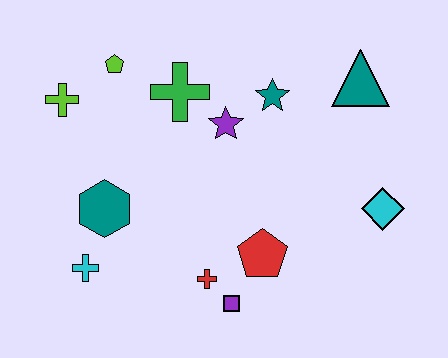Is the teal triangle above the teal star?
Yes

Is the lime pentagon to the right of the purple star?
No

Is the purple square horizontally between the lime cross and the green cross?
No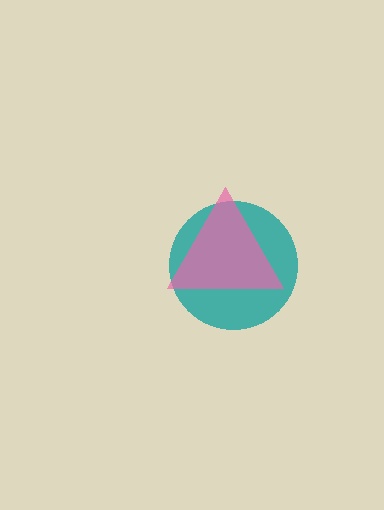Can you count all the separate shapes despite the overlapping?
Yes, there are 2 separate shapes.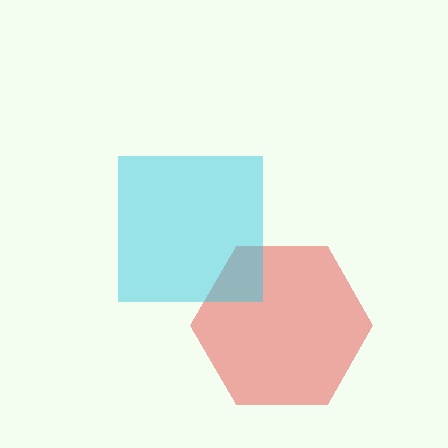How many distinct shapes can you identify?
There are 2 distinct shapes: a red hexagon, a cyan square.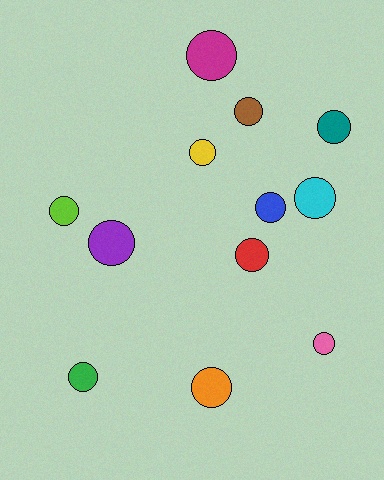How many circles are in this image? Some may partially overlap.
There are 12 circles.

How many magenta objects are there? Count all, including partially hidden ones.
There is 1 magenta object.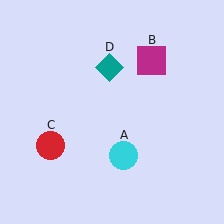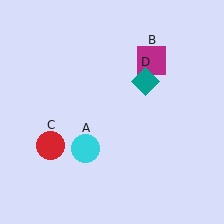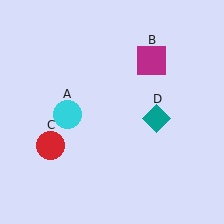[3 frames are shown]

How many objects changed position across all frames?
2 objects changed position: cyan circle (object A), teal diamond (object D).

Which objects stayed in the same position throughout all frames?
Magenta square (object B) and red circle (object C) remained stationary.